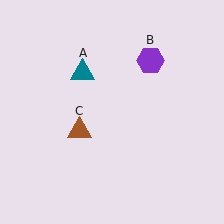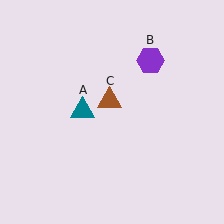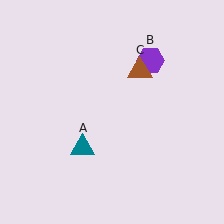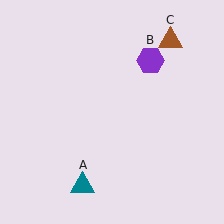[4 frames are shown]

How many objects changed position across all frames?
2 objects changed position: teal triangle (object A), brown triangle (object C).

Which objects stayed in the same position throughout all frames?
Purple hexagon (object B) remained stationary.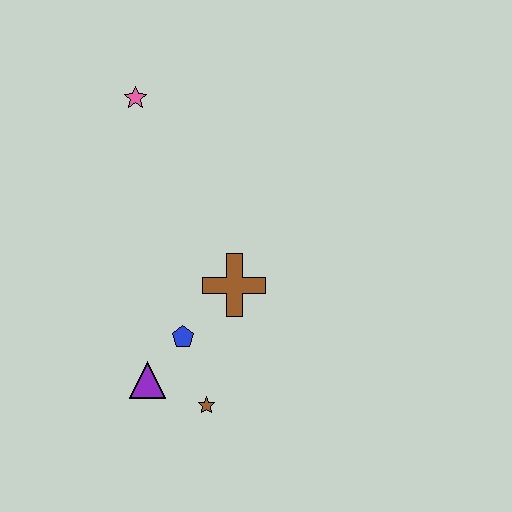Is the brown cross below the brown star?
No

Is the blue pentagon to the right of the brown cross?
No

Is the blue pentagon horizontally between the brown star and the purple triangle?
Yes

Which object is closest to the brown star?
The purple triangle is closest to the brown star.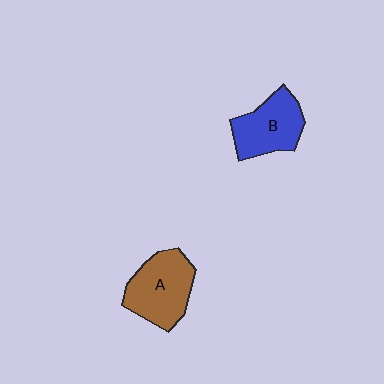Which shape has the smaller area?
Shape B (blue).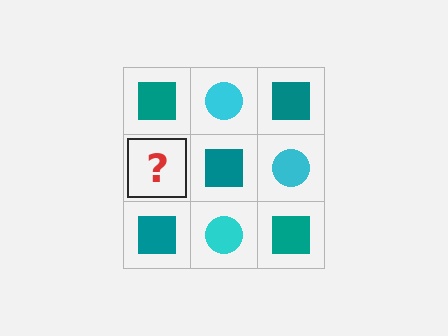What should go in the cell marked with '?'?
The missing cell should contain a cyan circle.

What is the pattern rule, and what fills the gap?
The rule is that it alternates teal square and cyan circle in a checkerboard pattern. The gap should be filled with a cyan circle.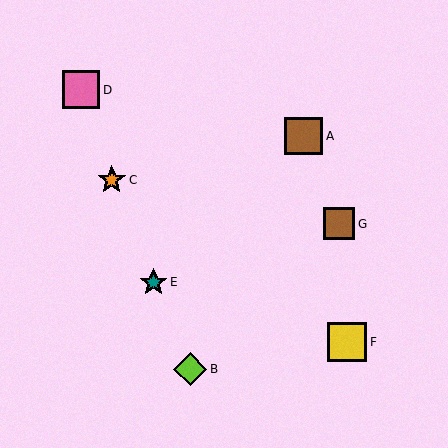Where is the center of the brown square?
The center of the brown square is at (304, 136).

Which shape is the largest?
The yellow square (labeled F) is the largest.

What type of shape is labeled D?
Shape D is a pink square.